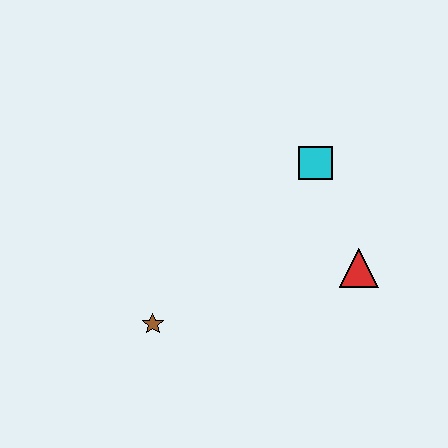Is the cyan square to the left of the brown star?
No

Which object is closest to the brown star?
The red triangle is closest to the brown star.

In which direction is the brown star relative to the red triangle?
The brown star is to the left of the red triangle.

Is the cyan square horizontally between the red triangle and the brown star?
Yes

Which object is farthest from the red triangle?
The brown star is farthest from the red triangle.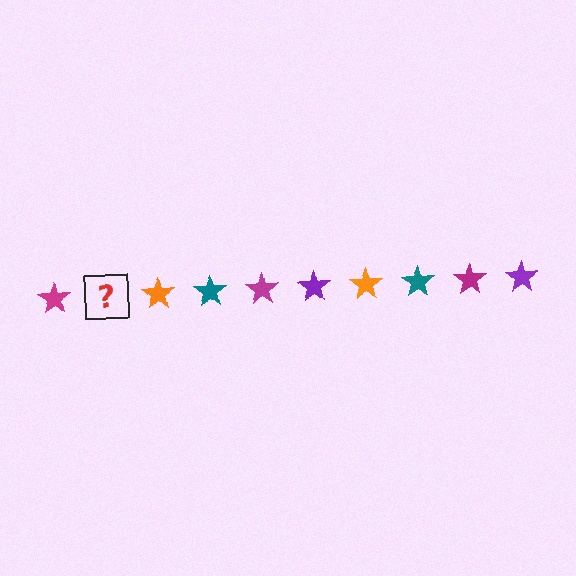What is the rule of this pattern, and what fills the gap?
The rule is that the pattern cycles through magenta, purple, orange, teal stars. The gap should be filled with a purple star.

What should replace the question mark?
The question mark should be replaced with a purple star.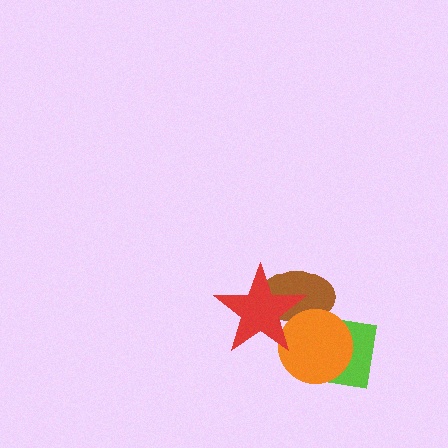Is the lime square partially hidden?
Yes, it is partially covered by another shape.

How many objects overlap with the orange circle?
3 objects overlap with the orange circle.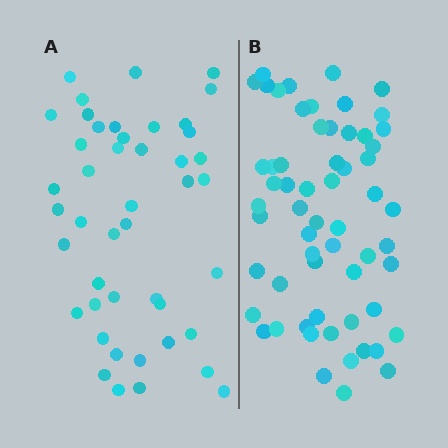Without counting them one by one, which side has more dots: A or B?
Region B (the right region) has more dots.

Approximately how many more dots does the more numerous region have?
Region B has approximately 15 more dots than region A.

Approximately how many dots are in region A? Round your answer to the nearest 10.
About 40 dots. (The exact count is 45, which rounds to 40.)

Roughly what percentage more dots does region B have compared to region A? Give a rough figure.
About 35% more.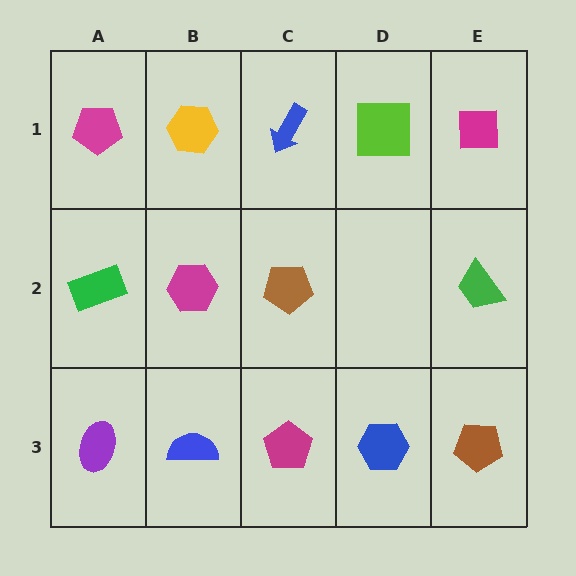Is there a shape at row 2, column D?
No, that cell is empty.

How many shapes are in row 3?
5 shapes.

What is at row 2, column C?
A brown pentagon.